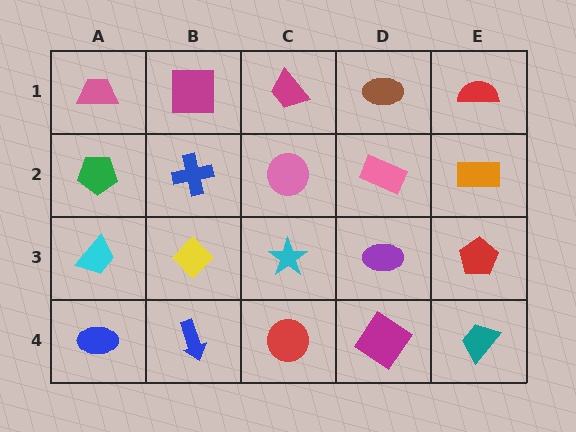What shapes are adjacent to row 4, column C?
A cyan star (row 3, column C), a blue arrow (row 4, column B), a magenta diamond (row 4, column D).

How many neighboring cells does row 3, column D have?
4.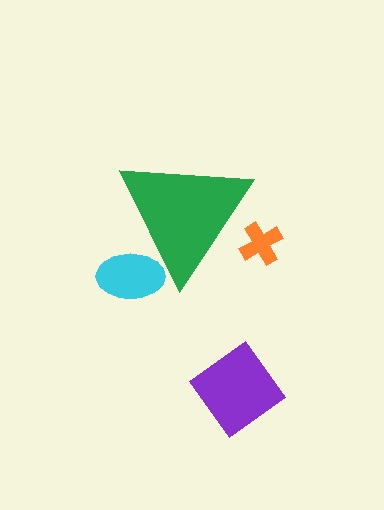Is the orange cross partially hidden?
Yes, the orange cross is partially hidden behind the green triangle.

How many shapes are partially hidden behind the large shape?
2 shapes are partially hidden.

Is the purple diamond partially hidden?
No, the purple diamond is fully visible.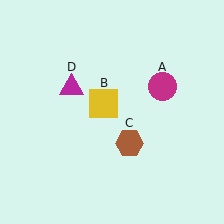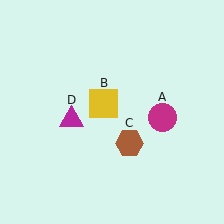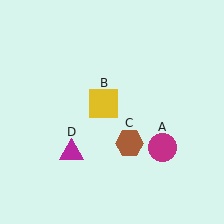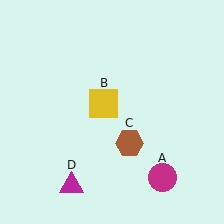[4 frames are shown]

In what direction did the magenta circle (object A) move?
The magenta circle (object A) moved down.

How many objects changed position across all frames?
2 objects changed position: magenta circle (object A), magenta triangle (object D).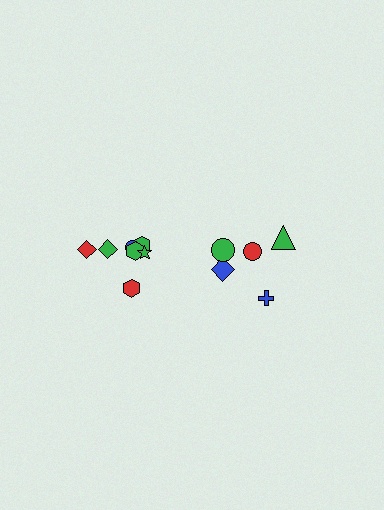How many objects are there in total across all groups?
There are 12 objects.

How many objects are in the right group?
There are 5 objects.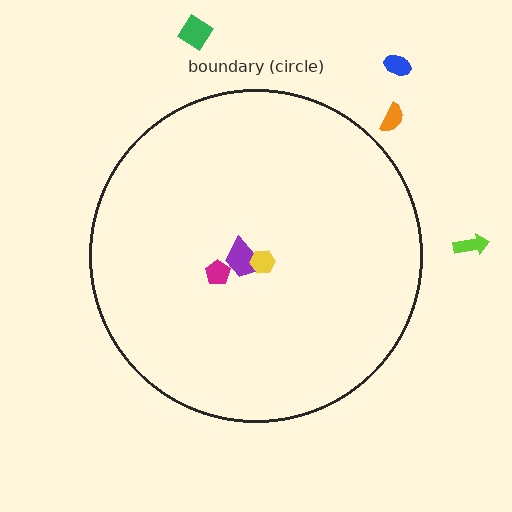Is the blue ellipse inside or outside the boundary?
Outside.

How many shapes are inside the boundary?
3 inside, 4 outside.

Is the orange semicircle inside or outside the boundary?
Outside.